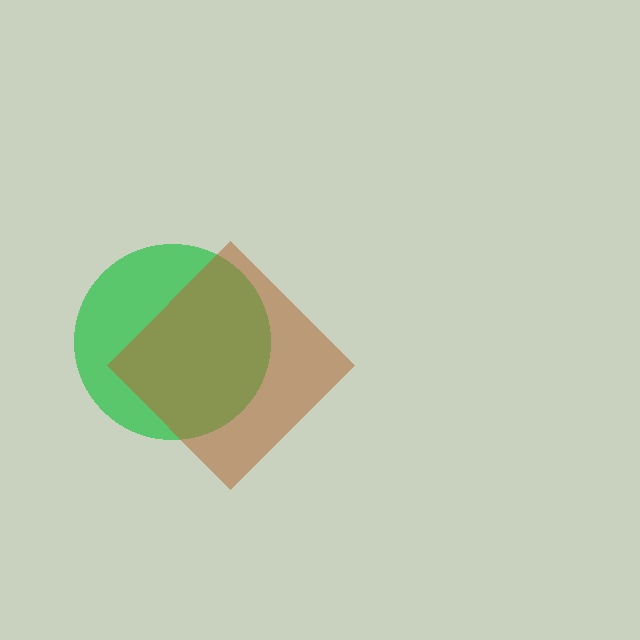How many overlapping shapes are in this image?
There are 2 overlapping shapes in the image.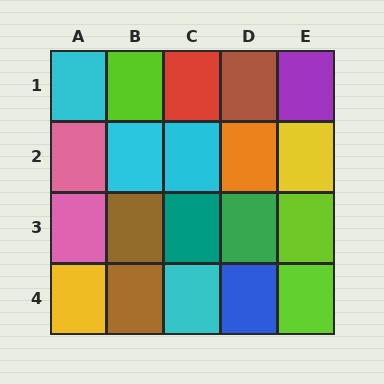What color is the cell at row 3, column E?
Lime.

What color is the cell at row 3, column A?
Pink.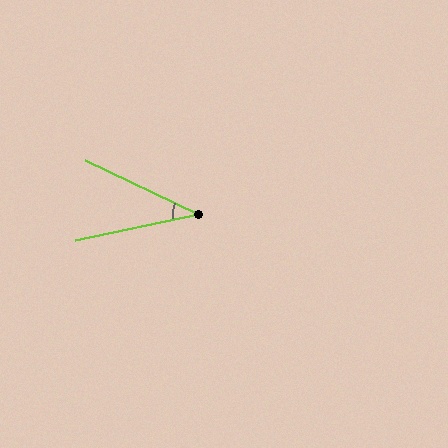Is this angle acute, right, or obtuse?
It is acute.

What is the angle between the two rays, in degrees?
Approximately 37 degrees.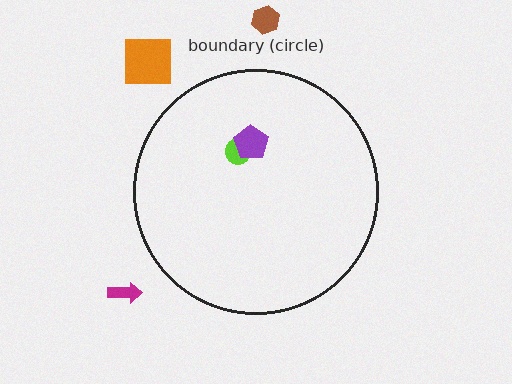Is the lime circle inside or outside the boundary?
Inside.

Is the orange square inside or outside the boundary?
Outside.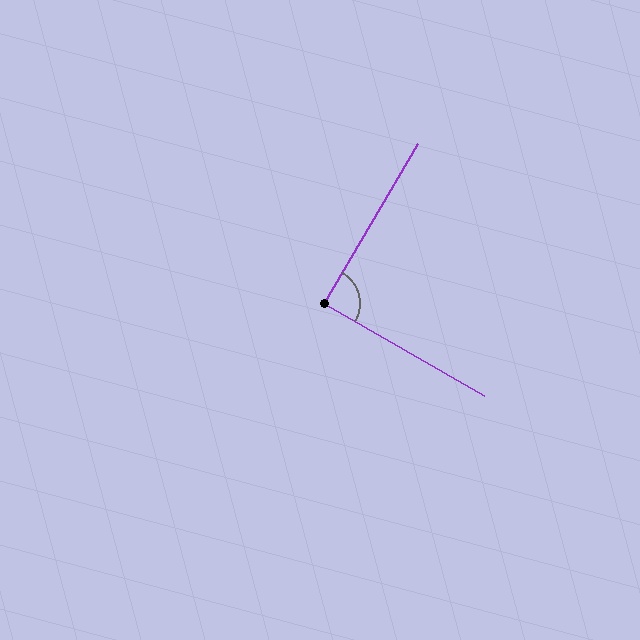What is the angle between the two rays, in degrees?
Approximately 90 degrees.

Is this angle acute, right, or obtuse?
It is approximately a right angle.